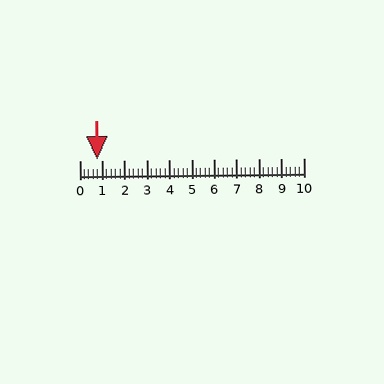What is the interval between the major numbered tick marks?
The major tick marks are spaced 1 units apart.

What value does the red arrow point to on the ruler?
The red arrow points to approximately 0.8.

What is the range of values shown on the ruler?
The ruler shows values from 0 to 10.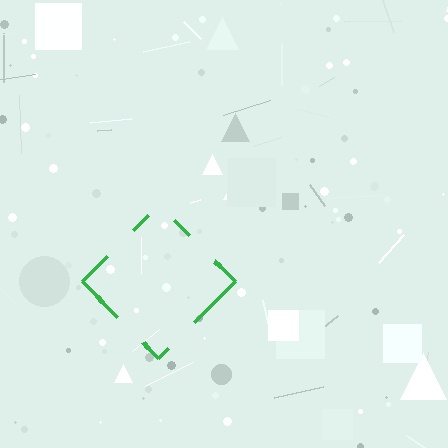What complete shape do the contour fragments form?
The contour fragments form a diamond.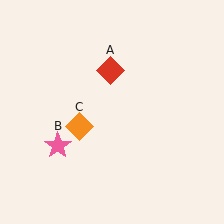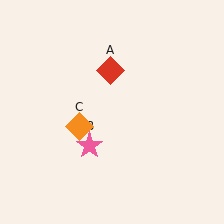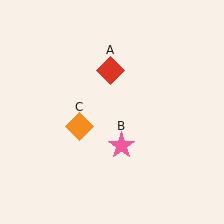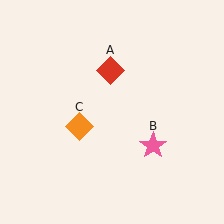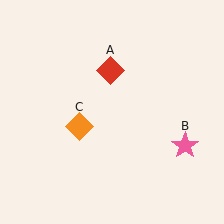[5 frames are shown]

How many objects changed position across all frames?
1 object changed position: pink star (object B).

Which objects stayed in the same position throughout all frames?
Red diamond (object A) and orange diamond (object C) remained stationary.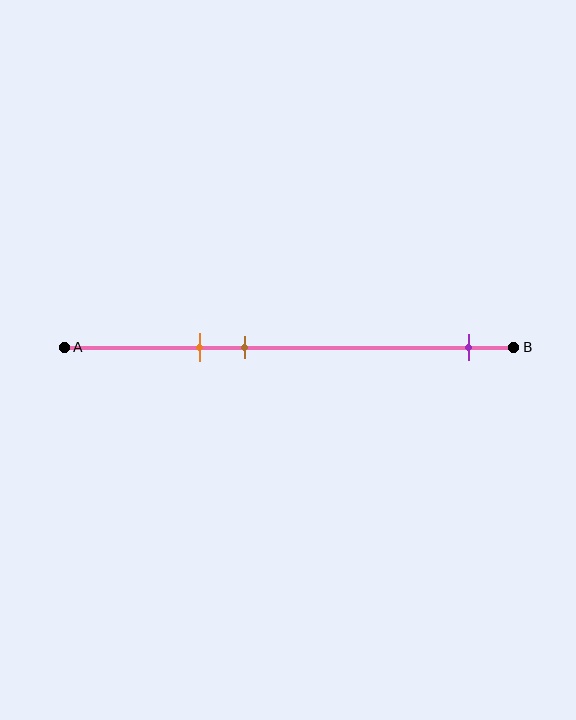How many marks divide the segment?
There are 3 marks dividing the segment.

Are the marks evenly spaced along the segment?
No, the marks are not evenly spaced.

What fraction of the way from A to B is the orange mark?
The orange mark is approximately 30% (0.3) of the way from A to B.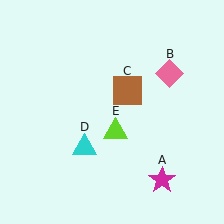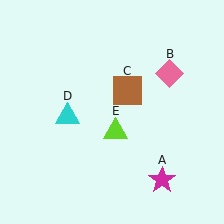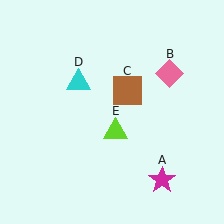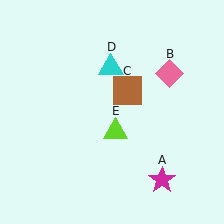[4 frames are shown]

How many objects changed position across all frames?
1 object changed position: cyan triangle (object D).